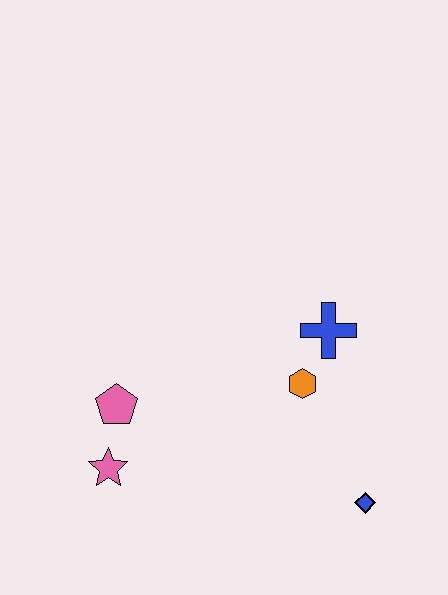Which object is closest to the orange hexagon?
The blue cross is closest to the orange hexagon.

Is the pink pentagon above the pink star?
Yes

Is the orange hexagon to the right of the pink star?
Yes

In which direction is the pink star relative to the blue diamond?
The pink star is to the left of the blue diamond.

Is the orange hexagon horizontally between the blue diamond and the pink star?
Yes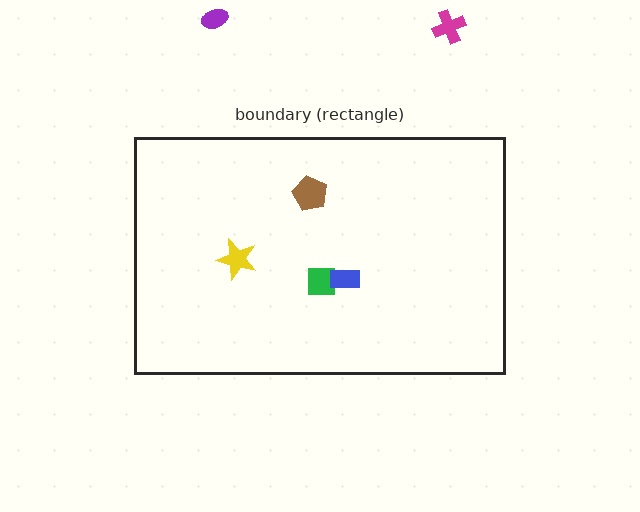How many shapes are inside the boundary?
4 inside, 2 outside.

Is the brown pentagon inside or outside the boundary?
Inside.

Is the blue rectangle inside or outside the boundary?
Inside.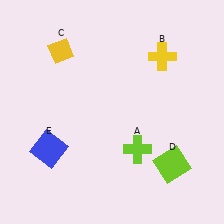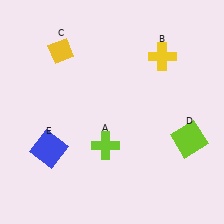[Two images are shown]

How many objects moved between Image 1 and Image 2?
2 objects moved between the two images.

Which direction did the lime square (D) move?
The lime square (D) moved up.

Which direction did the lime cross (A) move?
The lime cross (A) moved left.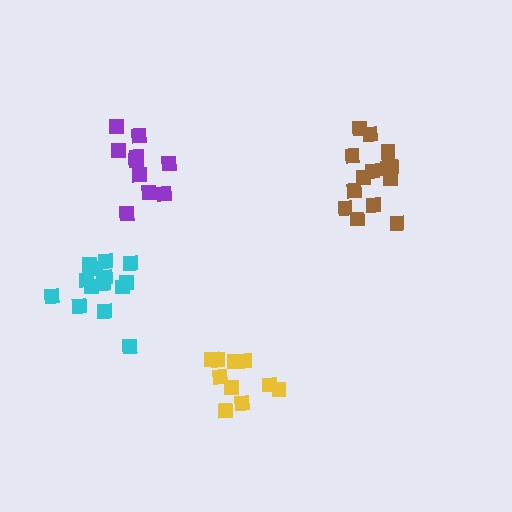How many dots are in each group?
Group 1: 15 dots, Group 2: 10 dots, Group 3: 10 dots, Group 4: 14 dots (49 total).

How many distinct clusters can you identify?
There are 4 distinct clusters.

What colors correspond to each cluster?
The clusters are colored: brown, purple, yellow, cyan.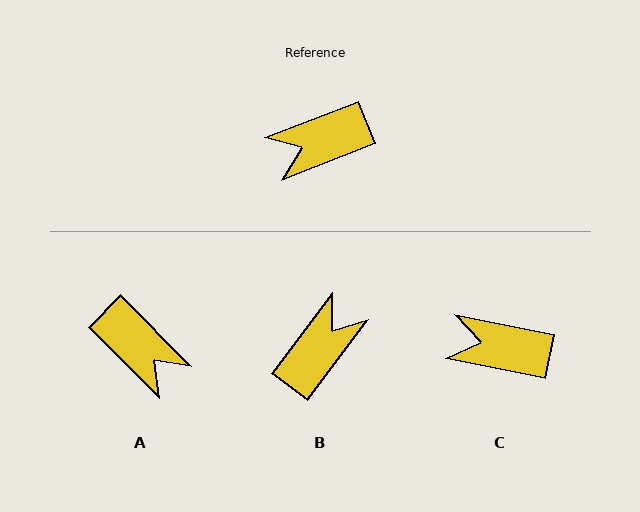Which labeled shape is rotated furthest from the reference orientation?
B, about 148 degrees away.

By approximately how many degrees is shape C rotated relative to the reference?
Approximately 33 degrees clockwise.